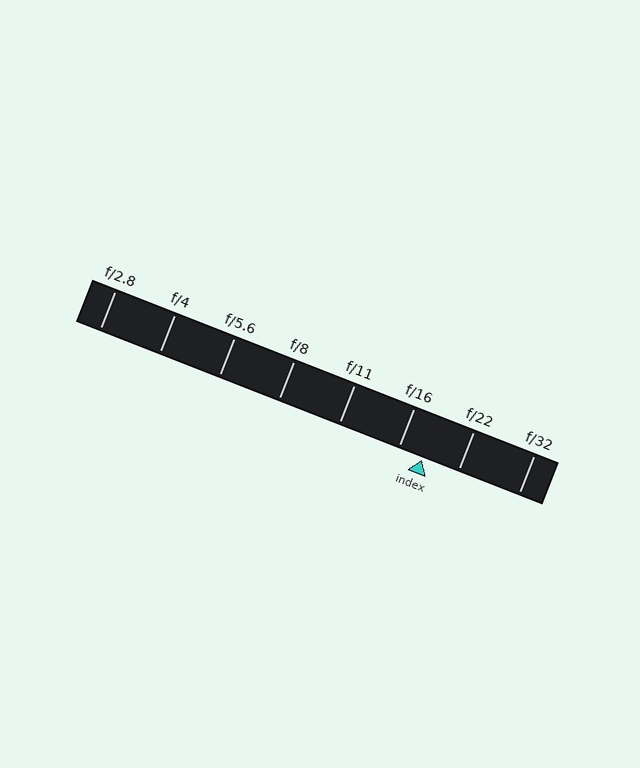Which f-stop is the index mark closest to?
The index mark is closest to f/16.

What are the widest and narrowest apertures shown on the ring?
The widest aperture shown is f/2.8 and the narrowest is f/32.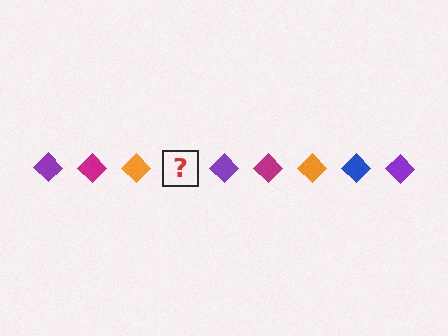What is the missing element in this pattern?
The missing element is a blue diamond.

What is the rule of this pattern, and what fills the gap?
The rule is that the pattern cycles through purple, magenta, orange, blue diamonds. The gap should be filled with a blue diamond.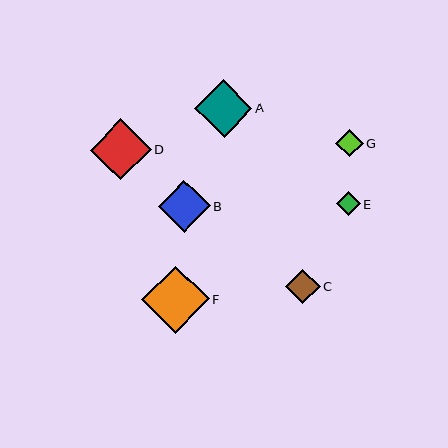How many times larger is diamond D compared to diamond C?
Diamond D is approximately 1.8 times the size of diamond C.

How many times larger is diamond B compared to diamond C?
Diamond B is approximately 1.5 times the size of diamond C.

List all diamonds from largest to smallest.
From largest to smallest: F, D, A, B, C, G, E.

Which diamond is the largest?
Diamond F is the largest with a size of approximately 68 pixels.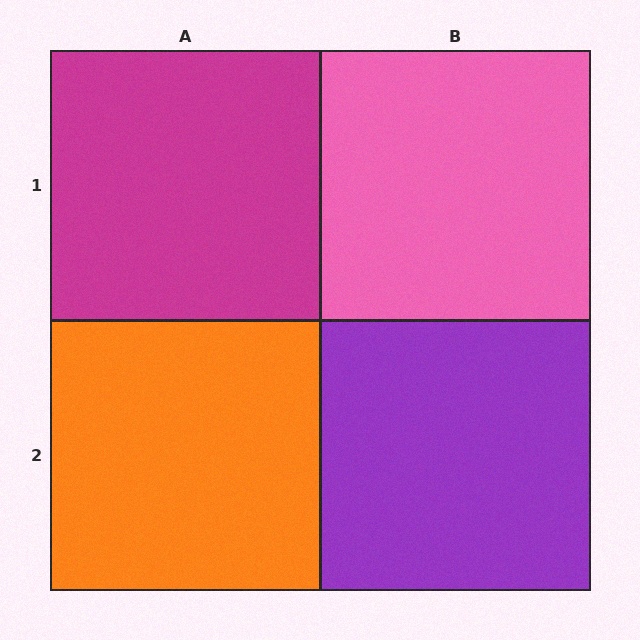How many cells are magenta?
1 cell is magenta.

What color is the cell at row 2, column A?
Orange.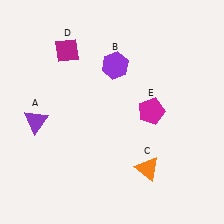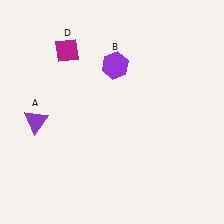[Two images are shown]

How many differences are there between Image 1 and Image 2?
There are 2 differences between the two images.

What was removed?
The magenta pentagon (E), the orange triangle (C) were removed in Image 2.